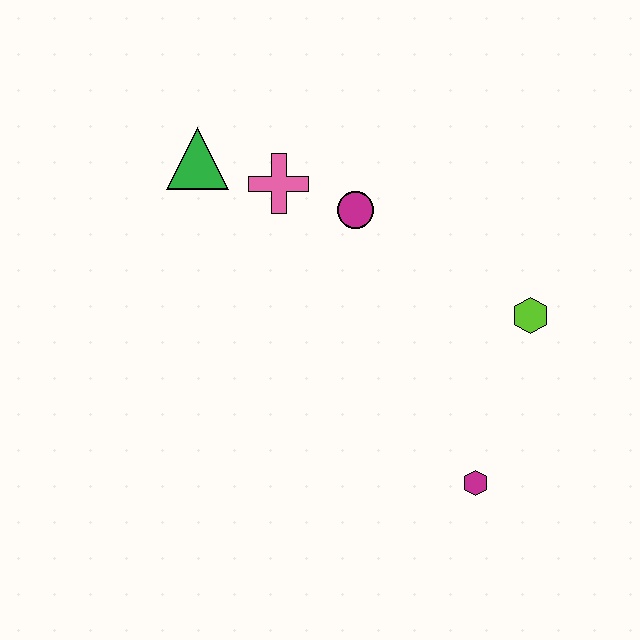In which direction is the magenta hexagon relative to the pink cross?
The magenta hexagon is below the pink cross.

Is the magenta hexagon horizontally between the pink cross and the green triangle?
No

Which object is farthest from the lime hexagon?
The green triangle is farthest from the lime hexagon.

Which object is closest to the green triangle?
The pink cross is closest to the green triangle.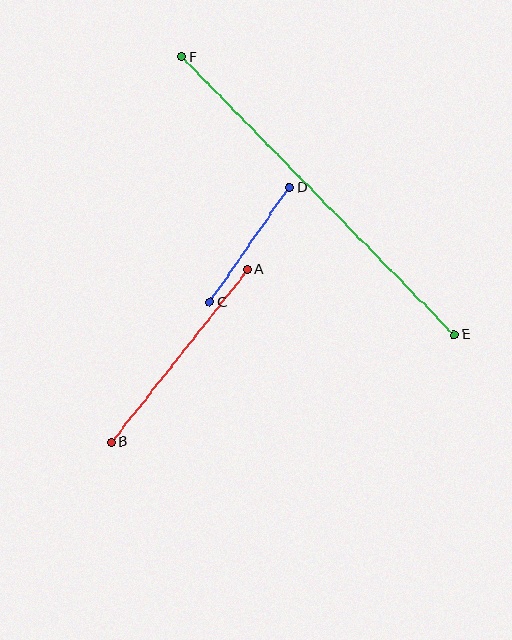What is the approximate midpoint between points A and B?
The midpoint is at approximately (179, 356) pixels.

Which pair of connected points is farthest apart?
Points E and F are farthest apart.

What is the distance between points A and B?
The distance is approximately 220 pixels.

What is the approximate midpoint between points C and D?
The midpoint is at approximately (250, 245) pixels.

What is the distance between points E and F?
The distance is approximately 389 pixels.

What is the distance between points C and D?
The distance is approximately 139 pixels.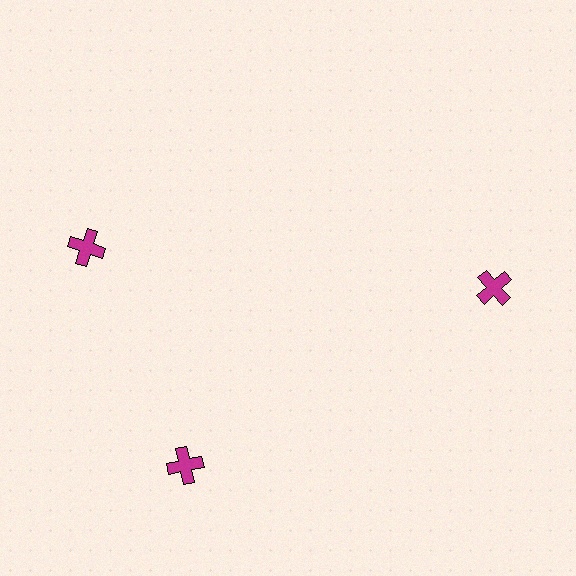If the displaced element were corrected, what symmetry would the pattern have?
It would have 3-fold rotational symmetry — the pattern would map onto itself every 120 degrees.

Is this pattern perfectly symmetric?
No. The 3 magenta crosses are arranged in a ring, but one element near the 11 o'clock position is rotated out of alignment along the ring, breaking the 3-fold rotational symmetry.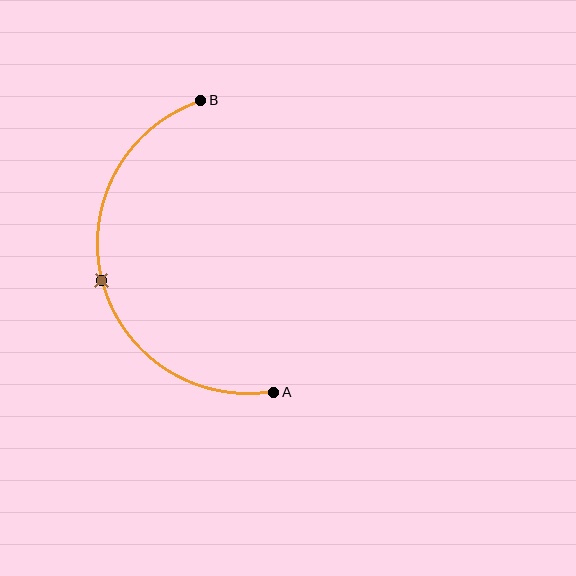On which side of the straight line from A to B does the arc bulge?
The arc bulges to the left of the straight line connecting A and B.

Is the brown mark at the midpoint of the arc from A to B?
Yes. The brown mark lies on the arc at equal arc-length from both A and B — it is the arc midpoint.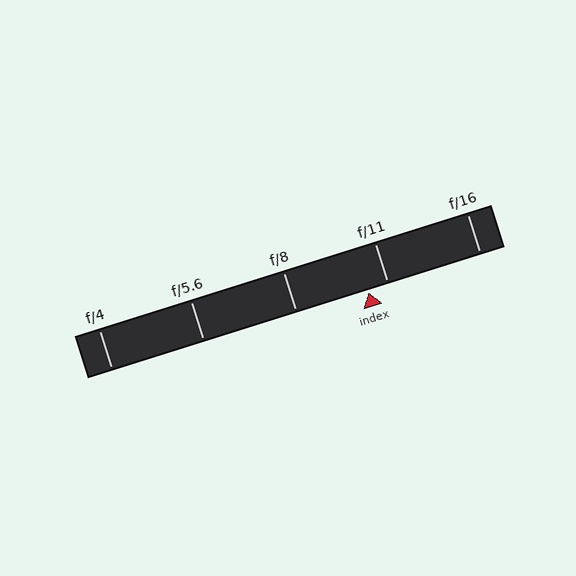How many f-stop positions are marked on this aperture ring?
There are 5 f-stop positions marked.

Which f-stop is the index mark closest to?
The index mark is closest to f/11.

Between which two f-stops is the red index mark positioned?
The index mark is between f/8 and f/11.